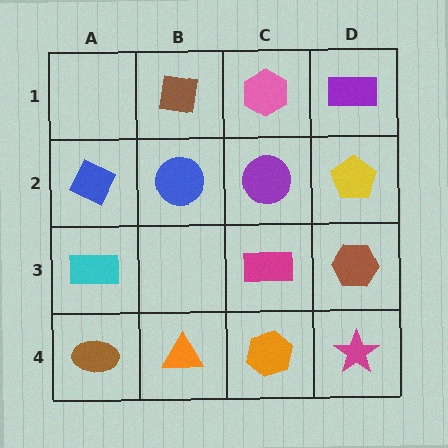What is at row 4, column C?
An orange hexagon.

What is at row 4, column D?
A magenta star.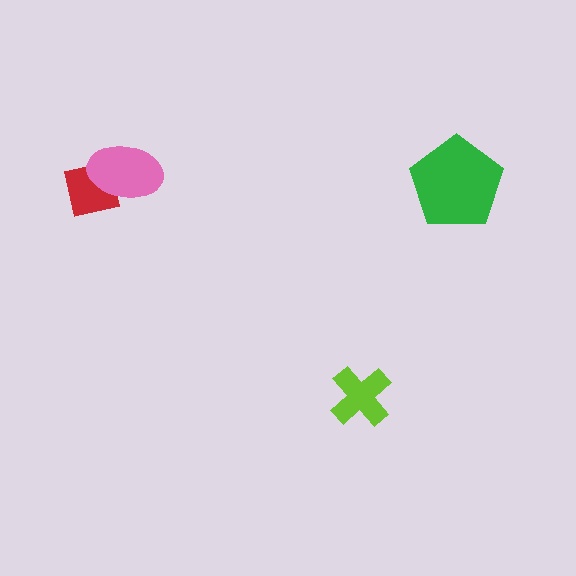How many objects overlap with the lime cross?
0 objects overlap with the lime cross.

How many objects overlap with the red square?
1 object overlaps with the red square.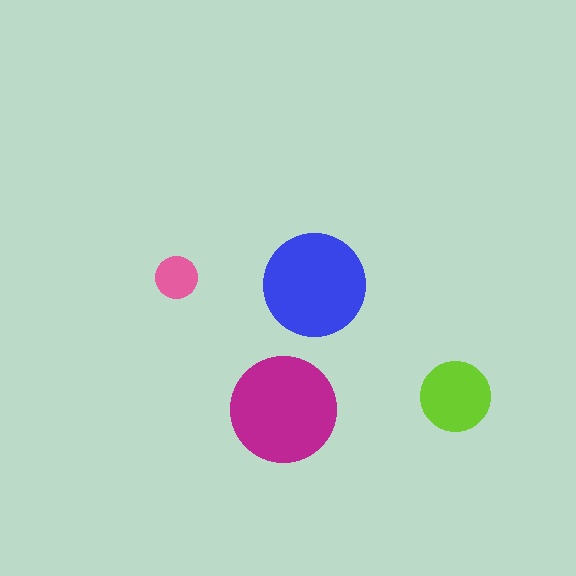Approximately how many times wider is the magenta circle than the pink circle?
About 2.5 times wider.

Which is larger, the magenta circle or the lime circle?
The magenta one.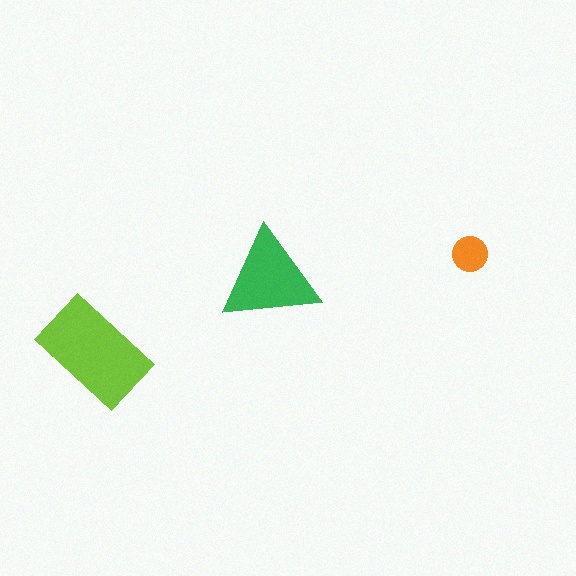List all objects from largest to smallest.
The lime rectangle, the green triangle, the orange circle.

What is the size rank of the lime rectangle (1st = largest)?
1st.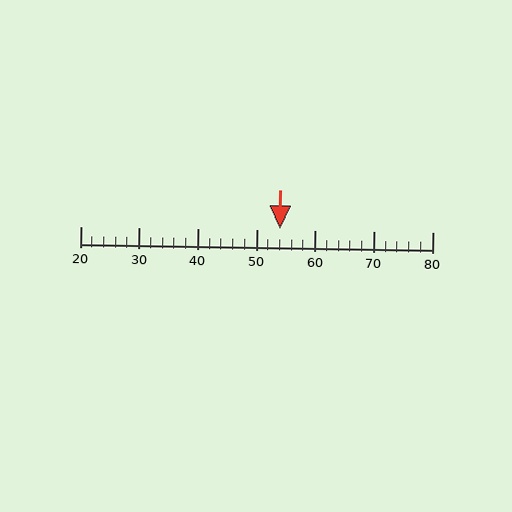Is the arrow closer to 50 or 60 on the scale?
The arrow is closer to 50.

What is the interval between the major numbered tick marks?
The major tick marks are spaced 10 units apart.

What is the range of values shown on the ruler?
The ruler shows values from 20 to 80.